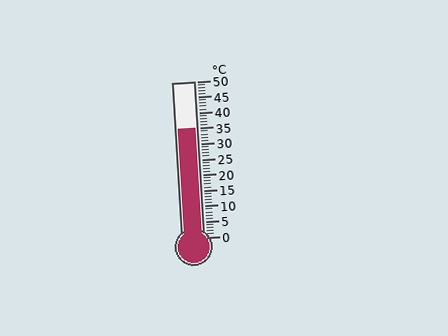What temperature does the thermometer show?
The thermometer shows approximately 35°C.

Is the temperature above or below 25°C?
The temperature is above 25°C.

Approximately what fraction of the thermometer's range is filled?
The thermometer is filled to approximately 70% of its range.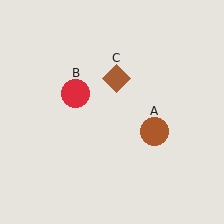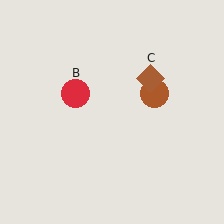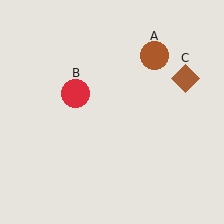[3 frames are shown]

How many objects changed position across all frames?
2 objects changed position: brown circle (object A), brown diamond (object C).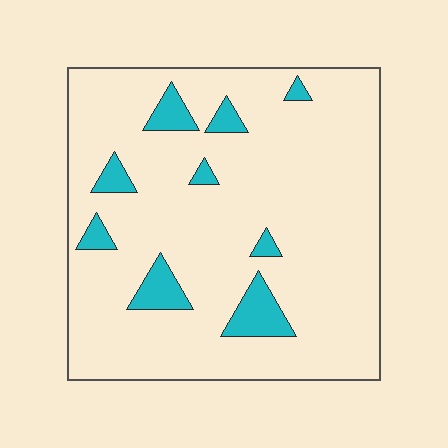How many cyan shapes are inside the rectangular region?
9.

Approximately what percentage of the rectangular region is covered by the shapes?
Approximately 10%.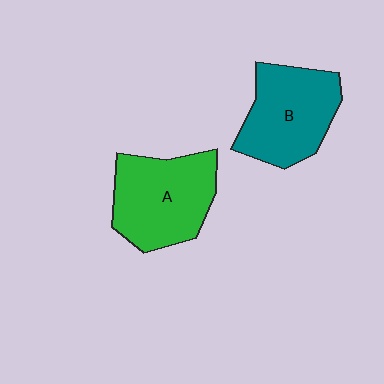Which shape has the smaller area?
Shape B (teal).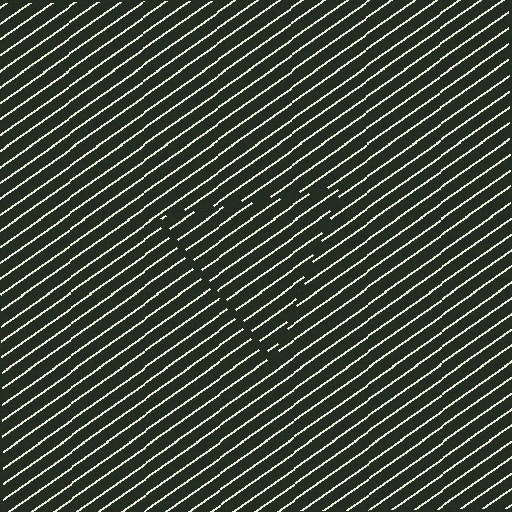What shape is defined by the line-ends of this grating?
An illusory triangle. The interior of the shape contains the same grating, shifted by half a period — the contour is defined by the phase discontinuity where line-ends from the inner and outer gratings abut.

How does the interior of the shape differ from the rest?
The interior of the shape contains the same grating, shifted by half a period — the contour is defined by the phase discontinuity where line-ends from the inner and outer gratings abut.